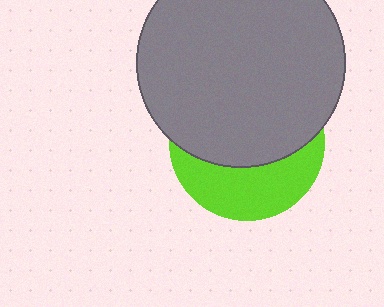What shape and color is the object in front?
The object in front is a gray circle.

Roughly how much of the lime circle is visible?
A small part of it is visible (roughly 38%).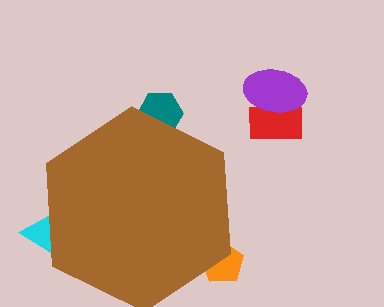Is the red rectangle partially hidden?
No, the red rectangle is fully visible.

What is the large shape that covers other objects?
A brown hexagon.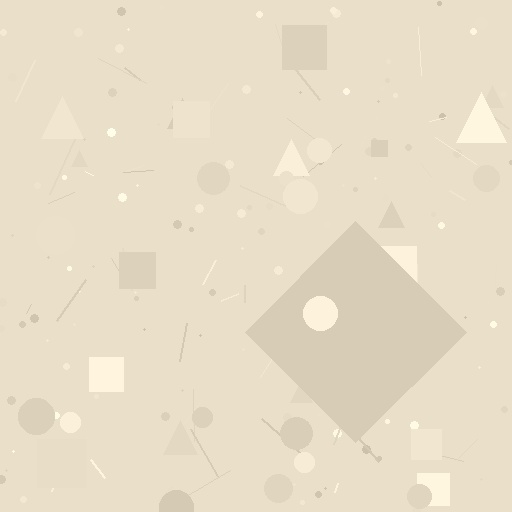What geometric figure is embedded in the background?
A diamond is embedded in the background.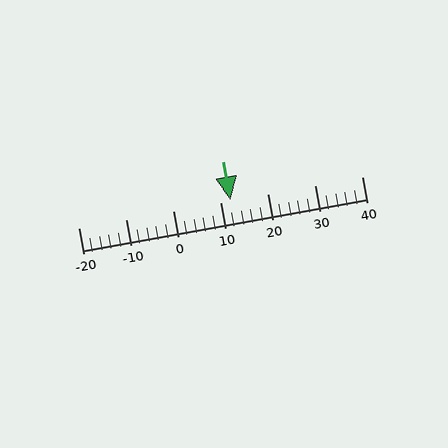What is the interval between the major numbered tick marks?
The major tick marks are spaced 10 units apart.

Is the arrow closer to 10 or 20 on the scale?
The arrow is closer to 10.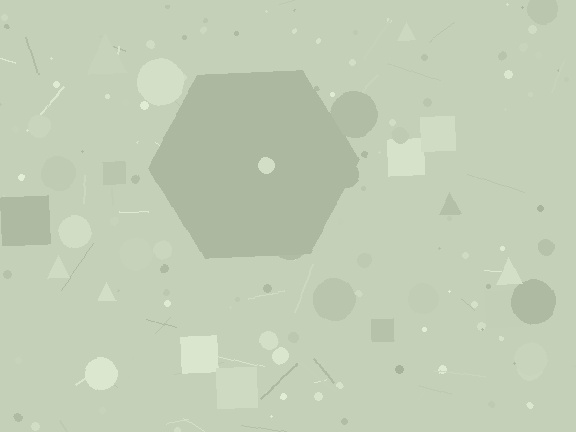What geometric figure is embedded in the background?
A hexagon is embedded in the background.